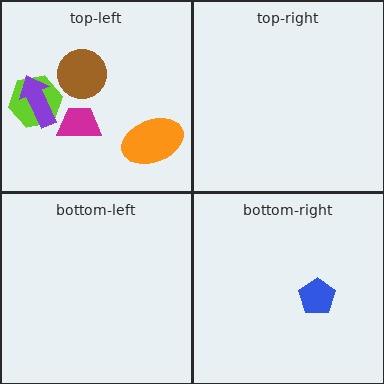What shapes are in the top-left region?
The orange ellipse, the magenta trapezoid, the lime hexagon, the brown circle, the purple arrow.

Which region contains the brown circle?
The top-left region.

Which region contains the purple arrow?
The top-left region.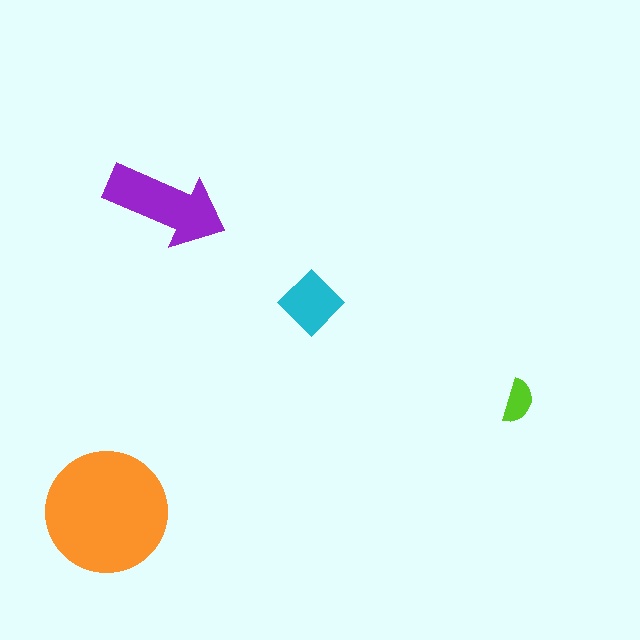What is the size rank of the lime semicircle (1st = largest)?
4th.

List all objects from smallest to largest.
The lime semicircle, the cyan diamond, the purple arrow, the orange circle.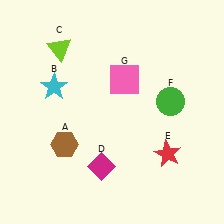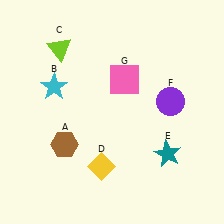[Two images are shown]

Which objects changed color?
D changed from magenta to yellow. E changed from red to teal. F changed from green to purple.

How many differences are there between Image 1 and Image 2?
There are 3 differences between the two images.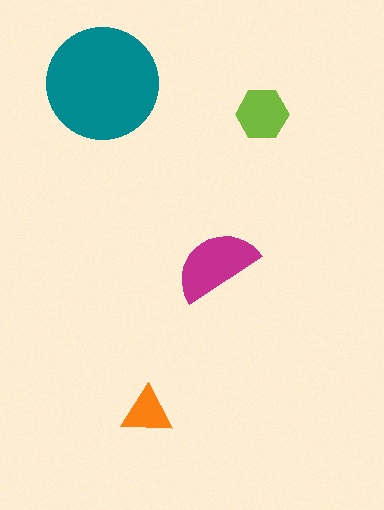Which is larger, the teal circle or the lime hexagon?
The teal circle.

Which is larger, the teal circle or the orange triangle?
The teal circle.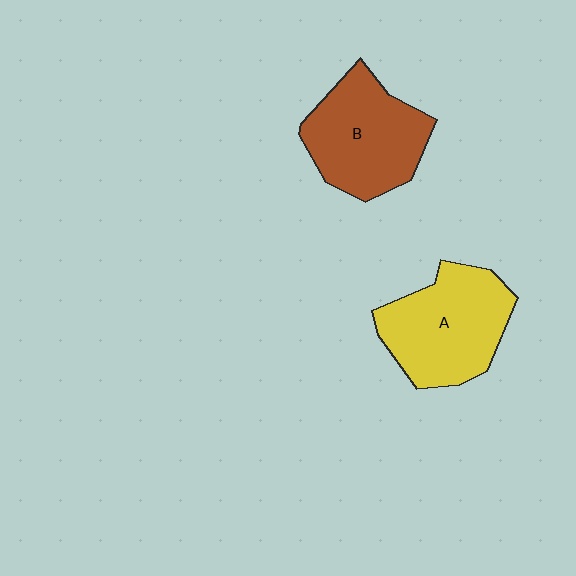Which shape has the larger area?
Shape A (yellow).